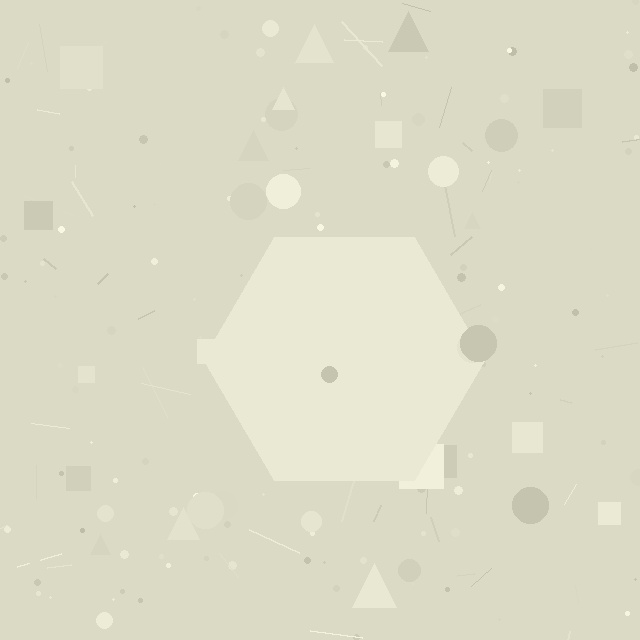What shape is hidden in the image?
A hexagon is hidden in the image.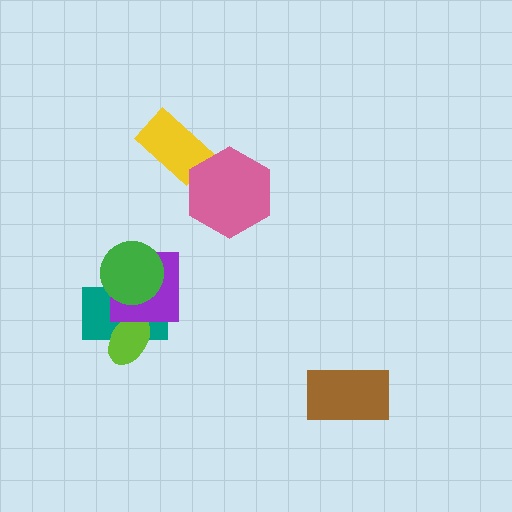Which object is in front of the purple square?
The green circle is in front of the purple square.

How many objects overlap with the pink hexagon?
1 object overlaps with the pink hexagon.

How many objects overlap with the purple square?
2 objects overlap with the purple square.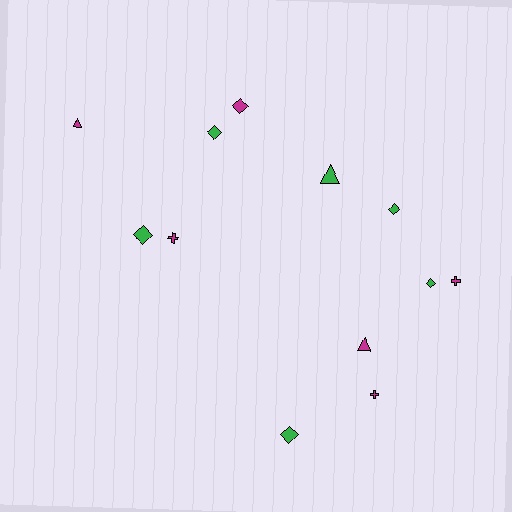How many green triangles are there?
There is 1 green triangle.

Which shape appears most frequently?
Diamond, with 6 objects.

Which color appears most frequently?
Green, with 6 objects.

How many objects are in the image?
There are 12 objects.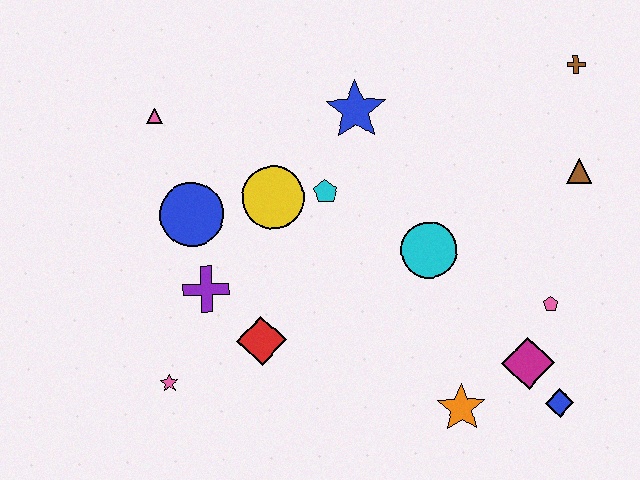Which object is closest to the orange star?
The magenta diamond is closest to the orange star.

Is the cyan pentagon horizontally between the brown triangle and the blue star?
No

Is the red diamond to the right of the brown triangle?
No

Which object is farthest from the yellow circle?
The blue diamond is farthest from the yellow circle.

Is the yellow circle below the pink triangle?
Yes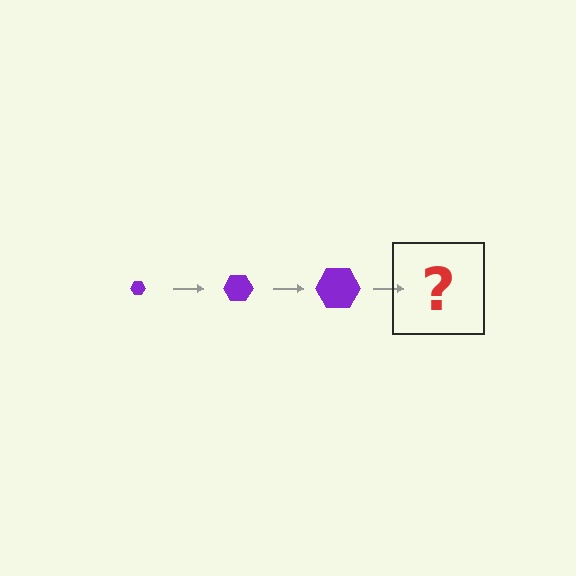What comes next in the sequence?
The next element should be a purple hexagon, larger than the previous one.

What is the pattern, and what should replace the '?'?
The pattern is that the hexagon gets progressively larger each step. The '?' should be a purple hexagon, larger than the previous one.